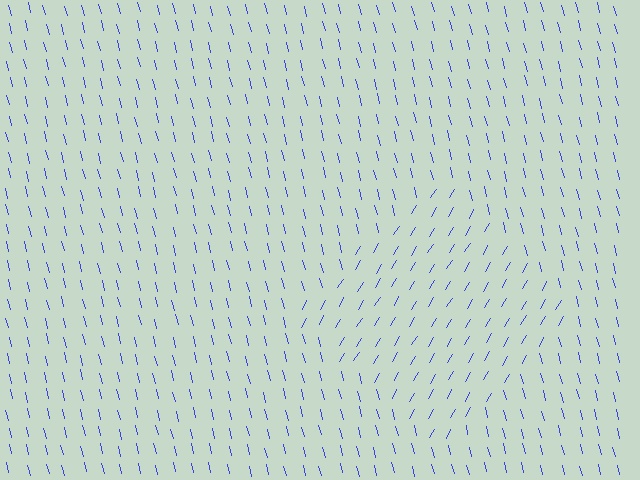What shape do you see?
I see a diamond.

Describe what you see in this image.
The image is filled with small blue line segments. A diamond region in the image has lines oriented differently from the surrounding lines, creating a visible texture boundary.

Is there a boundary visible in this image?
Yes, there is a texture boundary formed by a change in line orientation.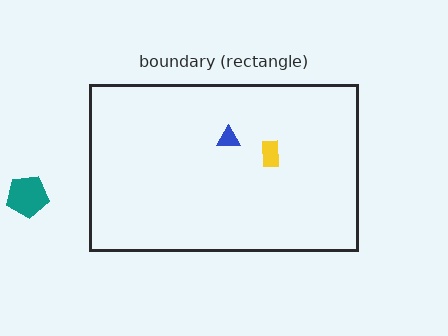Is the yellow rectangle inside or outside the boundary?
Inside.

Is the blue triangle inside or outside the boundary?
Inside.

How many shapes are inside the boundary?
2 inside, 1 outside.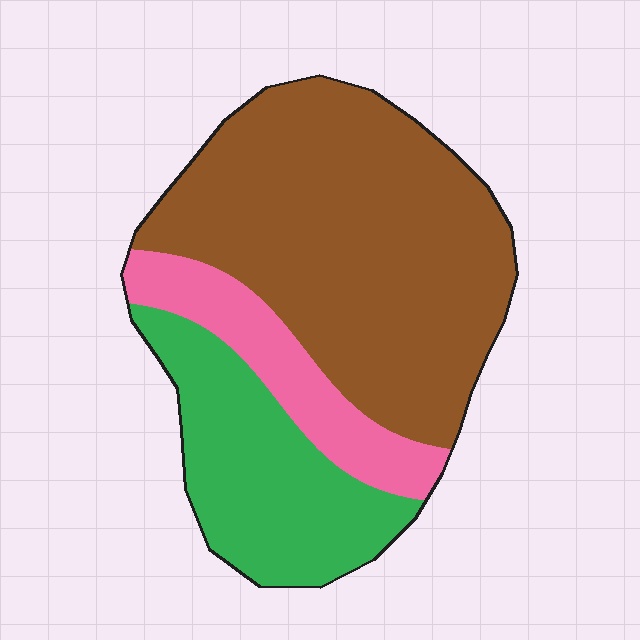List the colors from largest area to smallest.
From largest to smallest: brown, green, pink.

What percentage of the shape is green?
Green covers 26% of the shape.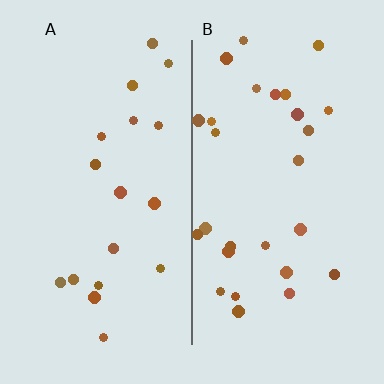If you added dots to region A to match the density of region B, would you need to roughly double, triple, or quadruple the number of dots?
Approximately double.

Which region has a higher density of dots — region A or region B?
B (the right).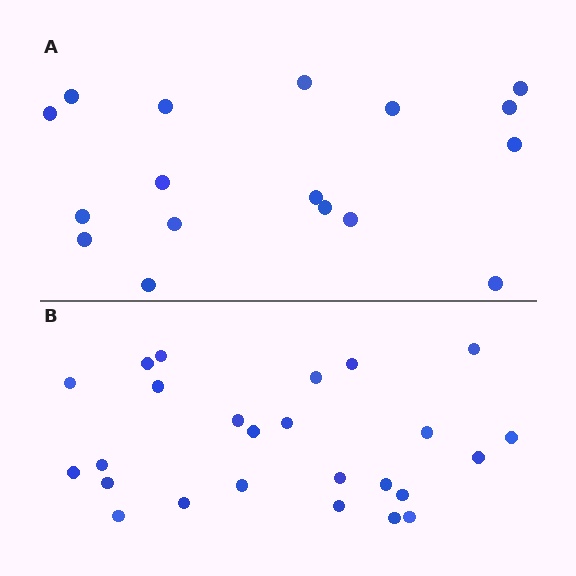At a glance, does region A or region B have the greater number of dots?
Region B (the bottom region) has more dots.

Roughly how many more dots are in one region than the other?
Region B has roughly 8 or so more dots than region A.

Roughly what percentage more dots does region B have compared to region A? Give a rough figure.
About 45% more.